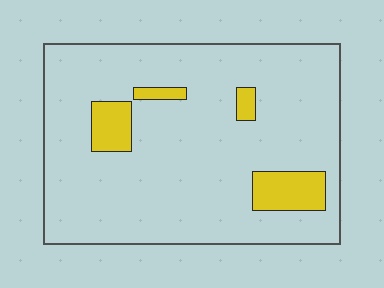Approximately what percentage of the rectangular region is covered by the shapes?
Approximately 10%.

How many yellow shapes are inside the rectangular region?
4.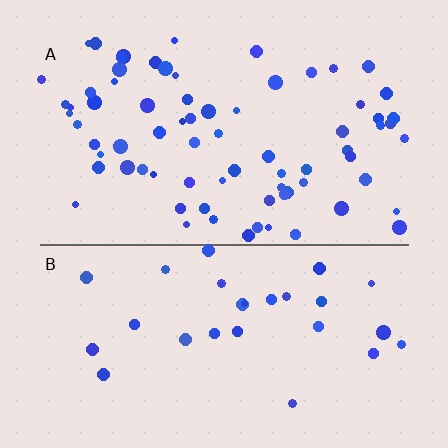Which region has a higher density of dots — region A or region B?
A (the top).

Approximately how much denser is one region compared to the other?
Approximately 2.7× — region A over region B.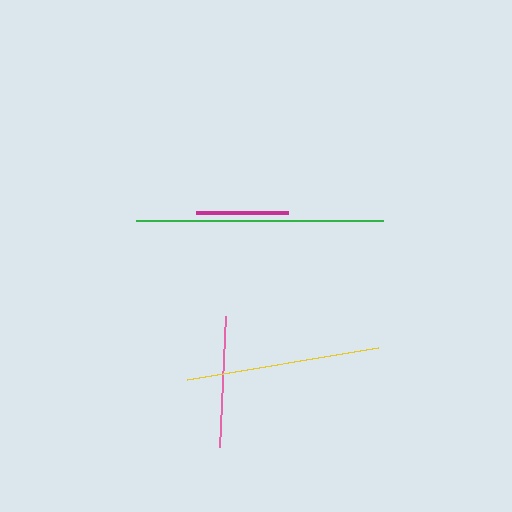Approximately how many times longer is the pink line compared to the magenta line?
The pink line is approximately 1.4 times the length of the magenta line.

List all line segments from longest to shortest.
From longest to shortest: green, yellow, pink, magenta.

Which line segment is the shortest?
The magenta line is the shortest at approximately 92 pixels.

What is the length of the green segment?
The green segment is approximately 247 pixels long.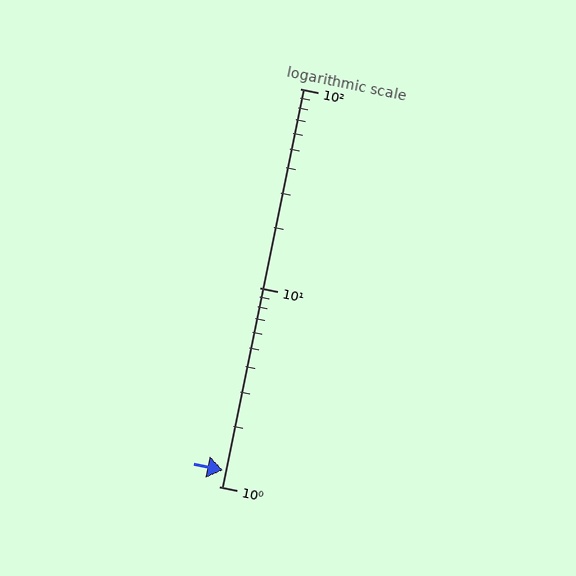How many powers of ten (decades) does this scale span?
The scale spans 2 decades, from 1 to 100.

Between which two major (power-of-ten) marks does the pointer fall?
The pointer is between 1 and 10.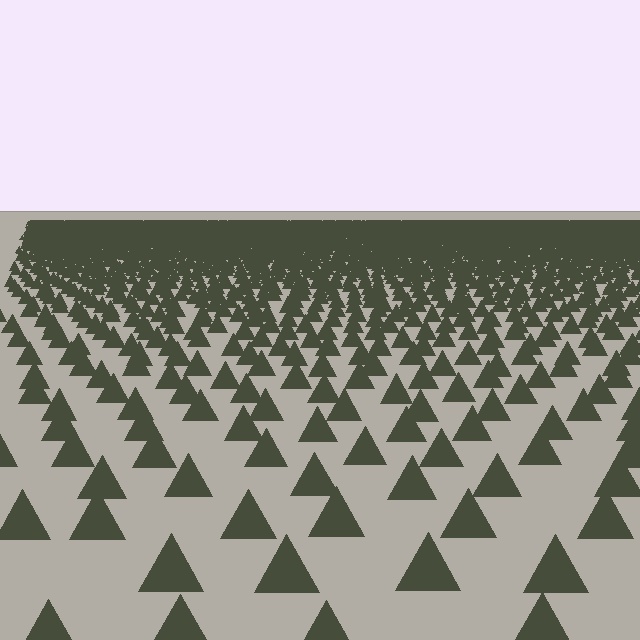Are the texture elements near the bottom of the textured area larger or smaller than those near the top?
Larger. Near the bottom, elements are closer to the viewer and appear at a bigger on-screen size.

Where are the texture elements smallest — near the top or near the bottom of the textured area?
Near the top.